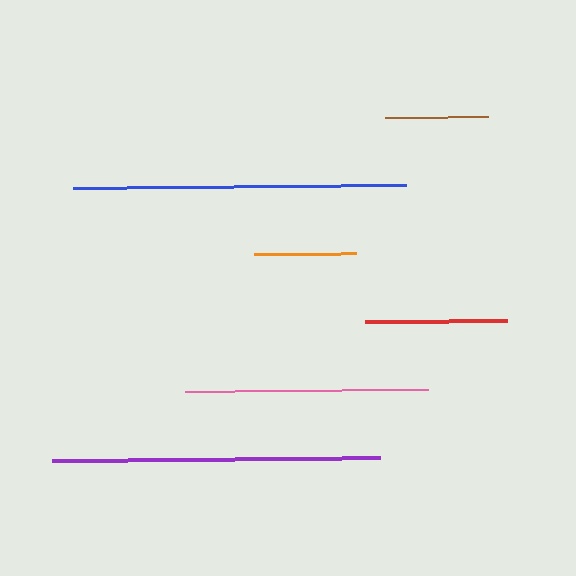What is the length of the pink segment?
The pink segment is approximately 244 pixels long.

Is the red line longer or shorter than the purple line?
The purple line is longer than the red line.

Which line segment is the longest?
The blue line is the longest at approximately 333 pixels.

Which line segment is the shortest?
The orange line is the shortest at approximately 102 pixels.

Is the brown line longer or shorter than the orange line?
The brown line is longer than the orange line.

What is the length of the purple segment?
The purple segment is approximately 328 pixels long.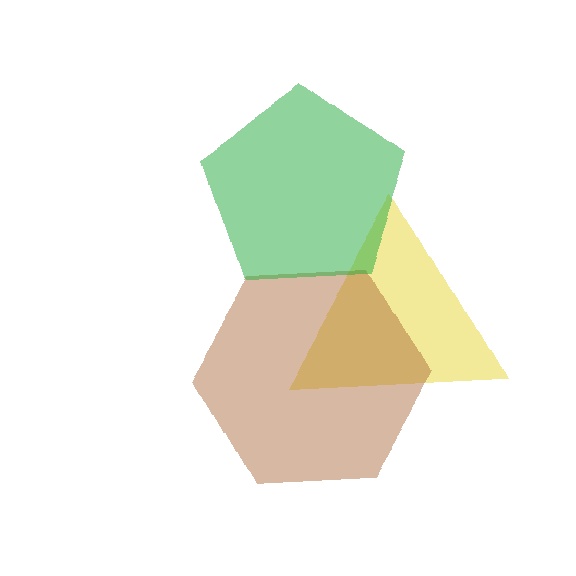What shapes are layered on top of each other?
The layered shapes are: a yellow triangle, a brown hexagon, a green pentagon.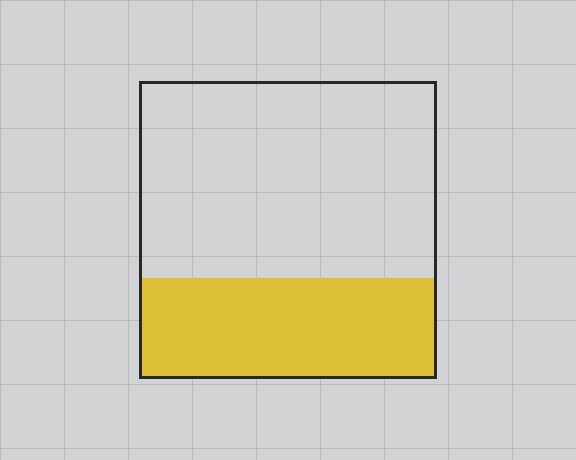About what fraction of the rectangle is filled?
About one third (1/3).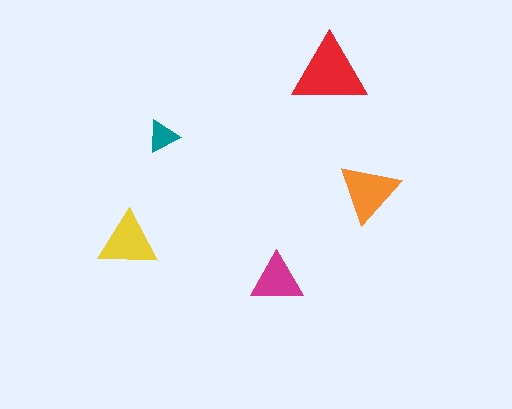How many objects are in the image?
There are 5 objects in the image.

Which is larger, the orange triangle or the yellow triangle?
The orange one.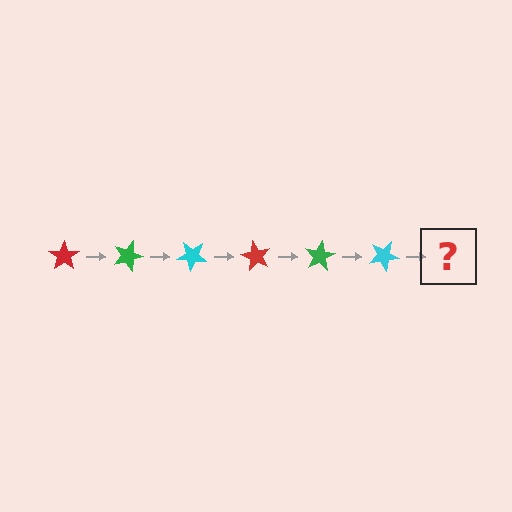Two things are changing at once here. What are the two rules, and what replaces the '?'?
The two rules are that it rotates 20 degrees each step and the color cycles through red, green, and cyan. The '?' should be a red star, rotated 120 degrees from the start.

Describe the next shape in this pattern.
It should be a red star, rotated 120 degrees from the start.